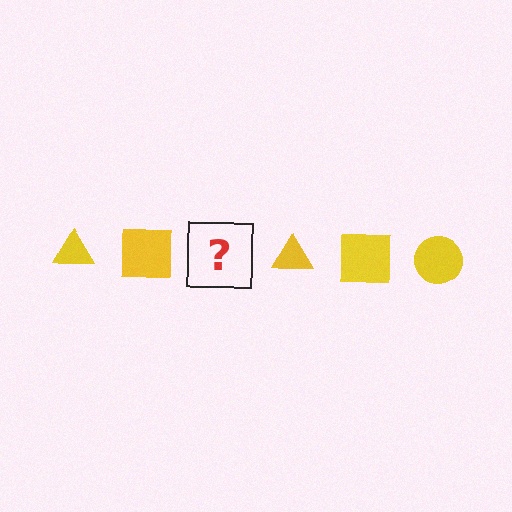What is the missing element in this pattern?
The missing element is a yellow circle.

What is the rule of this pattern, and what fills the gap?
The rule is that the pattern cycles through triangle, square, circle shapes in yellow. The gap should be filled with a yellow circle.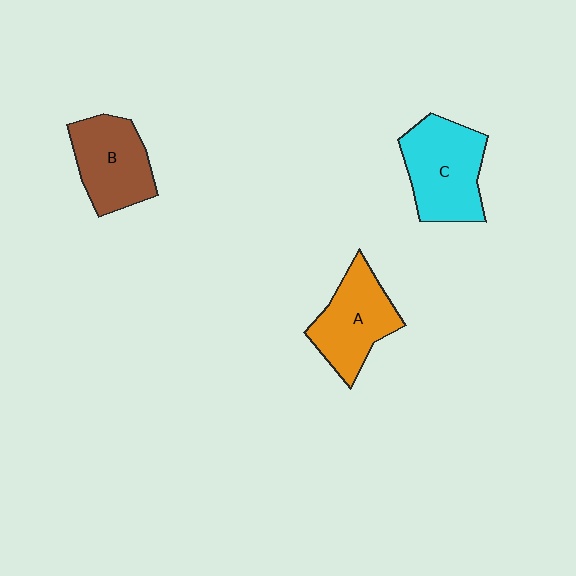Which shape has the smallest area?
Shape B (brown).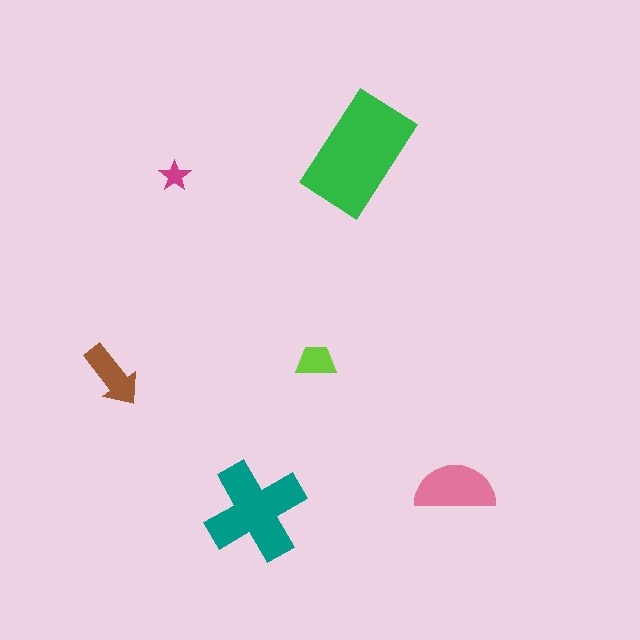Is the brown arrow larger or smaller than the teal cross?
Smaller.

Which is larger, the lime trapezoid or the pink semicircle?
The pink semicircle.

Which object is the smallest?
The magenta star.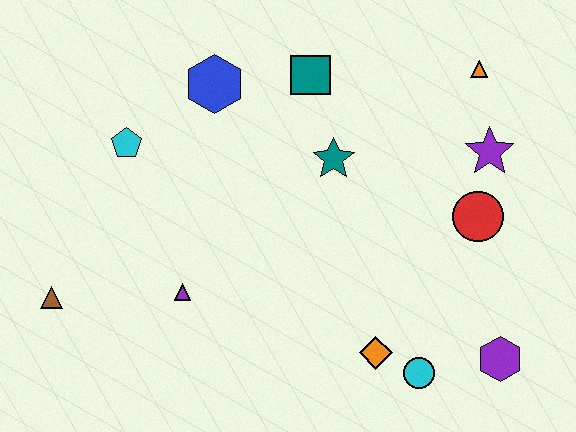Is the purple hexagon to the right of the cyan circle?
Yes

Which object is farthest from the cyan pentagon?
The purple hexagon is farthest from the cyan pentagon.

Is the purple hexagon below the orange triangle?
Yes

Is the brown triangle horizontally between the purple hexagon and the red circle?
No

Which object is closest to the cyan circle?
The orange diamond is closest to the cyan circle.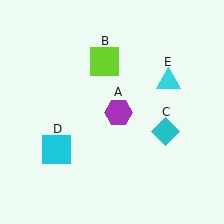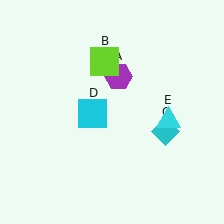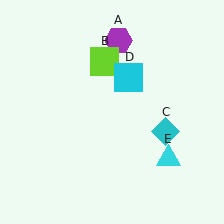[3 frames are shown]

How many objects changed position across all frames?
3 objects changed position: purple hexagon (object A), cyan square (object D), cyan triangle (object E).